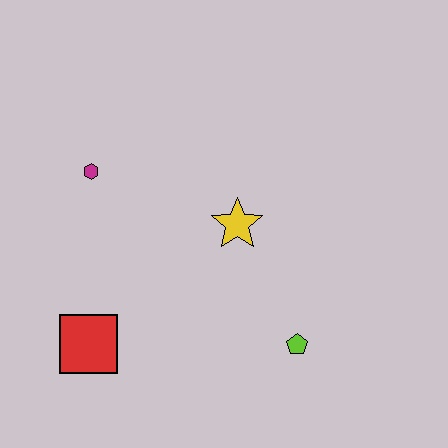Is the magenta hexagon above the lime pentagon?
Yes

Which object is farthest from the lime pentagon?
The magenta hexagon is farthest from the lime pentagon.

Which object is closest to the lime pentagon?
The yellow star is closest to the lime pentagon.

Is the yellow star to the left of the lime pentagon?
Yes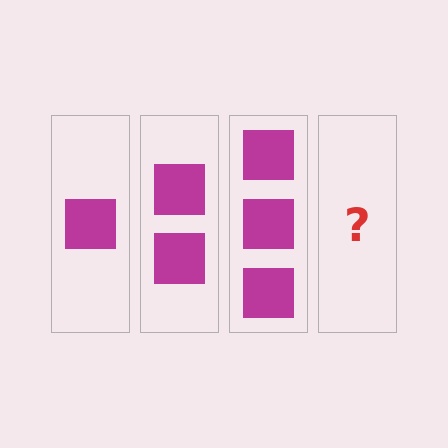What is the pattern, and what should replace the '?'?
The pattern is that each step adds one more square. The '?' should be 4 squares.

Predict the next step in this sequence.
The next step is 4 squares.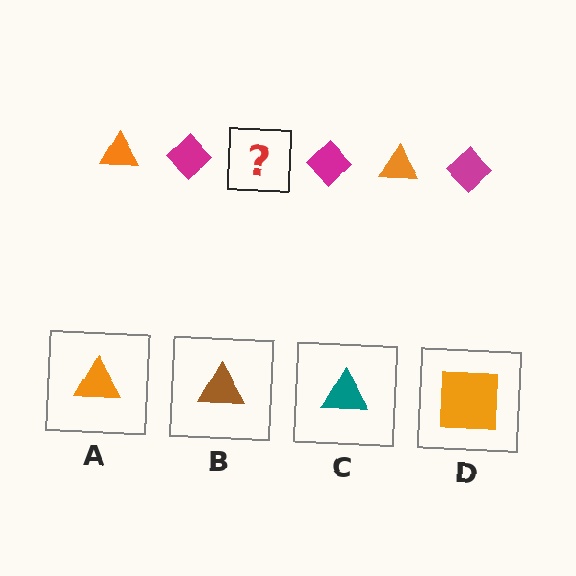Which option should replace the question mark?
Option A.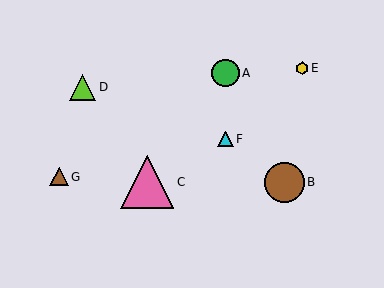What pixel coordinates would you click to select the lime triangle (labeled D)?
Click at (83, 87) to select the lime triangle D.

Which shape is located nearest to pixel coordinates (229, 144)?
The cyan triangle (labeled F) at (226, 139) is nearest to that location.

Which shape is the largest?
The pink triangle (labeled C) is the largest.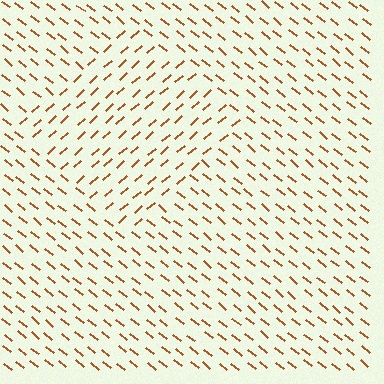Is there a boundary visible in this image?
Yes, there is a texture boundary formed by a change in line orientation.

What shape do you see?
I see a diamond.